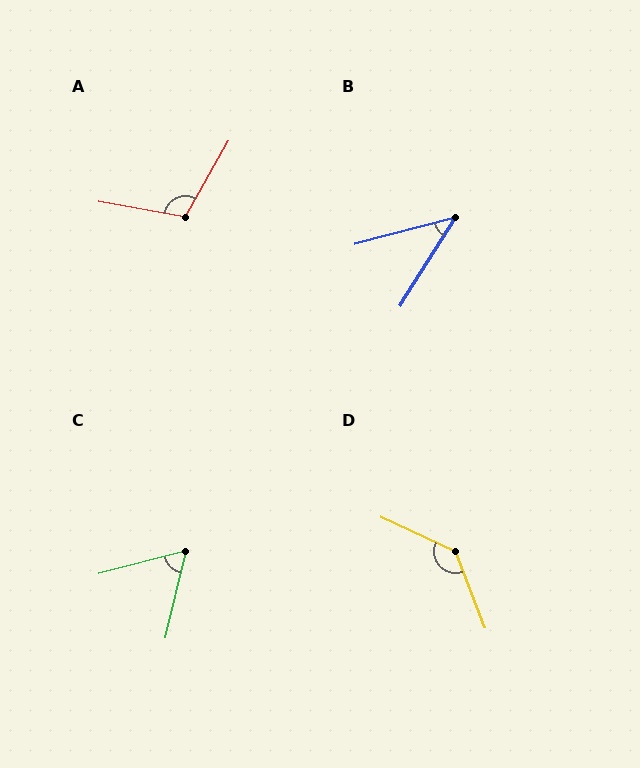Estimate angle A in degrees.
Approximately 109 degrees.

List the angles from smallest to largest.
B (43°), C (62°), A (109°), D (136°).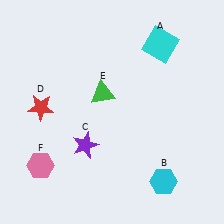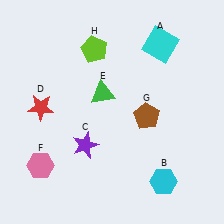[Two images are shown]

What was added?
A brown pentagon (G), a lime pentagon (H) were added in Image 2.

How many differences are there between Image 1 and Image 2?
There are 2 differences between the two images.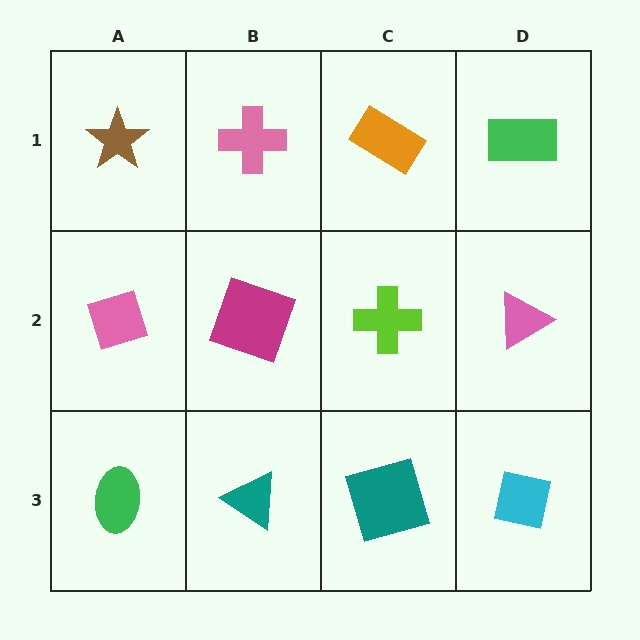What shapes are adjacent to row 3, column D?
A pink triangle (row 2, column D), a teal square (row 3, column C).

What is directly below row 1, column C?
A lime cross.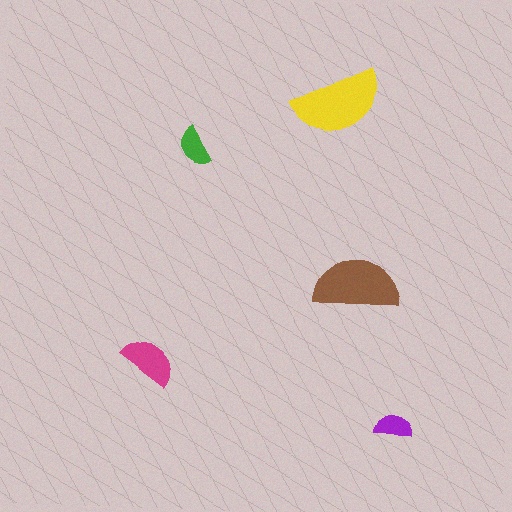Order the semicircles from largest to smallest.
the yellow one, the brown one, the magenta one, the green one, the purple one.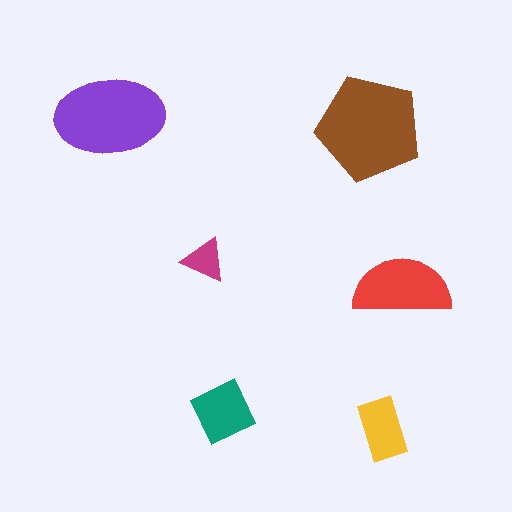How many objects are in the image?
There are 6 objects in the image.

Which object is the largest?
The brown pentagon.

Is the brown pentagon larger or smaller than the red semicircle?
Larger.